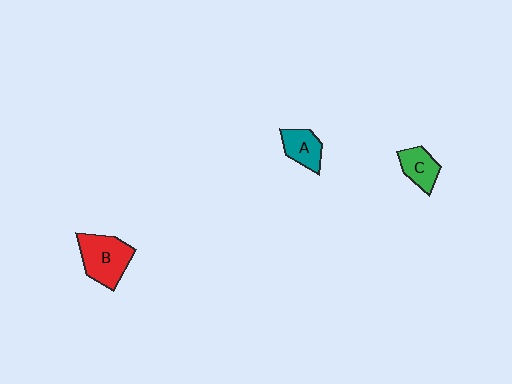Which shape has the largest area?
Shape B (red).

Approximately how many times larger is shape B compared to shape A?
Approximately 1.6 times.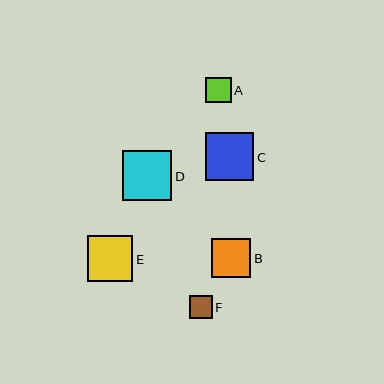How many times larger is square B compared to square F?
Square B is approximately 1.7 times the size of square F.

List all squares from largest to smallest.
From largest to smallest: D, C, E, B, A, F.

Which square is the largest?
Square D is the largest with a size of approximately 49 pixels.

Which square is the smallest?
Square F is the smallest with a size of approximately 23 pixels.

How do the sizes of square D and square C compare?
Square D and square C are approximately the same size.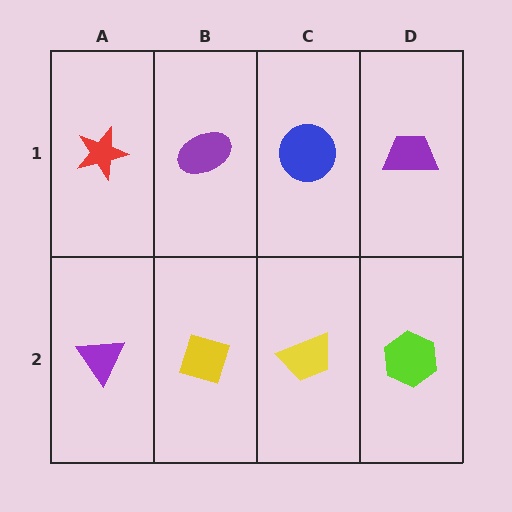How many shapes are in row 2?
4 shapes.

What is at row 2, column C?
A yellow trapezoid.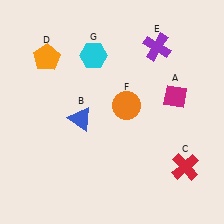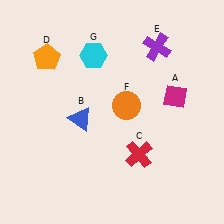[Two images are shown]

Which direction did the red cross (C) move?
The red cross (C) moved left.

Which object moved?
The red cross (C) moved left.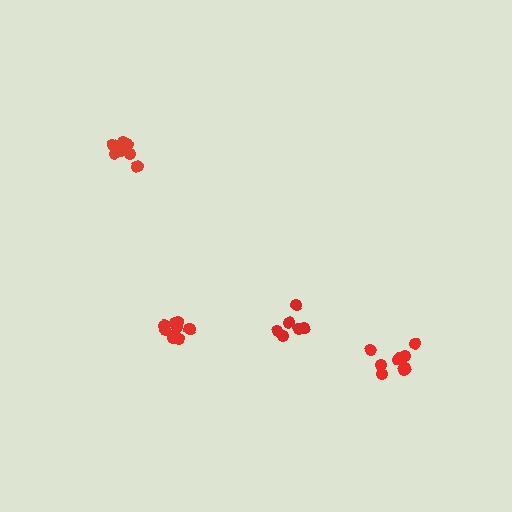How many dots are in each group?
Group 1: 9 dots, Group 2: 6 dots, Group 3: 9 dots, Group 4: 8 dots (32 total).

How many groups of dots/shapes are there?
There are 4 groups.